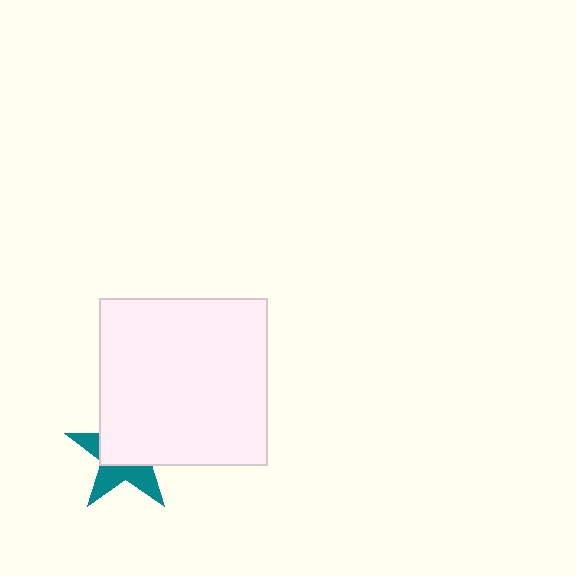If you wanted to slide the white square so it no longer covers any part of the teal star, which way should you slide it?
Slide it toward the upper-right — that is the most direct way to separate the two shapes.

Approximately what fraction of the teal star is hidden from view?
Roughly 58% of the teal star is hidden behind the white square.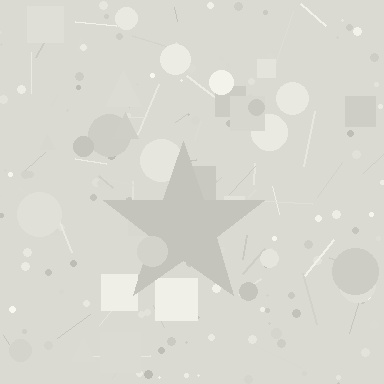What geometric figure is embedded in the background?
A star is embedded in the background.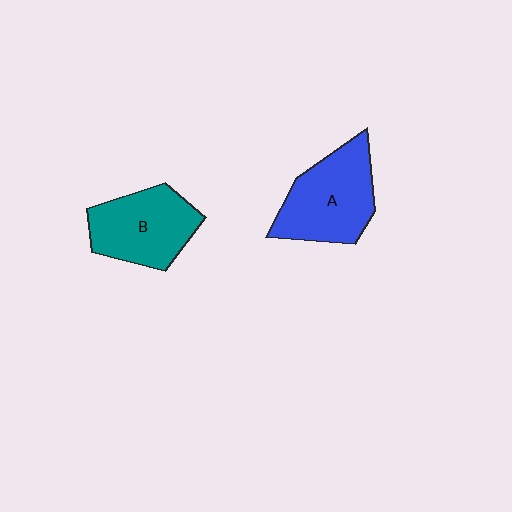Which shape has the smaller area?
Shape B (teal).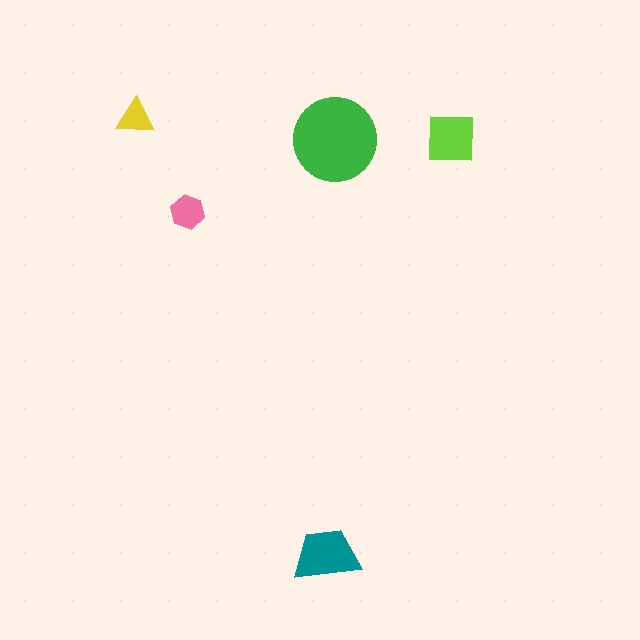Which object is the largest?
The green circle.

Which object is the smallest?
The yellow triangle.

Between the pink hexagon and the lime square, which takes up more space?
The lime square.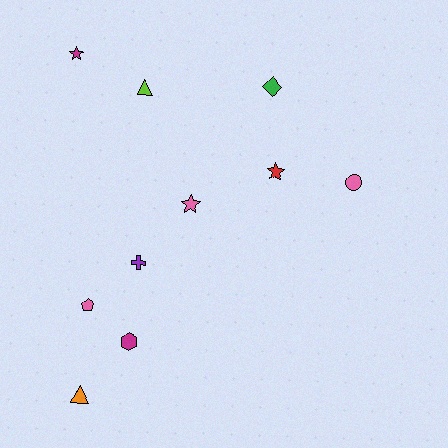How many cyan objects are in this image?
There are no cyan objects.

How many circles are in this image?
There is 1 circle.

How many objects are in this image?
There are 10 objects.